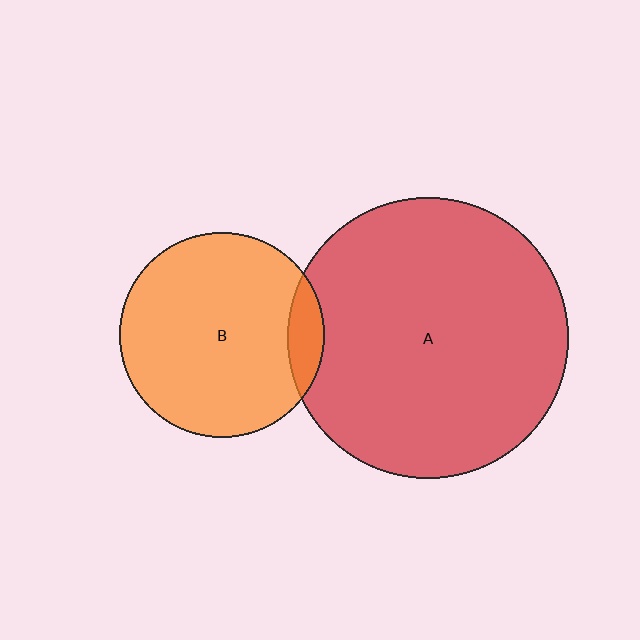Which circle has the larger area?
Circle A (red).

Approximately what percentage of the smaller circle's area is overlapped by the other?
Approximately 10%.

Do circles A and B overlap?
Yes.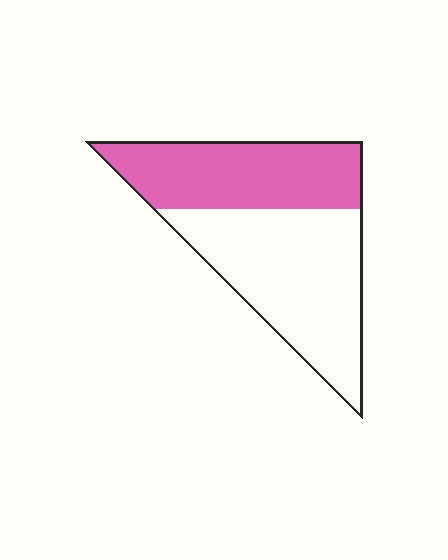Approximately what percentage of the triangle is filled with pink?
Approximately 45%.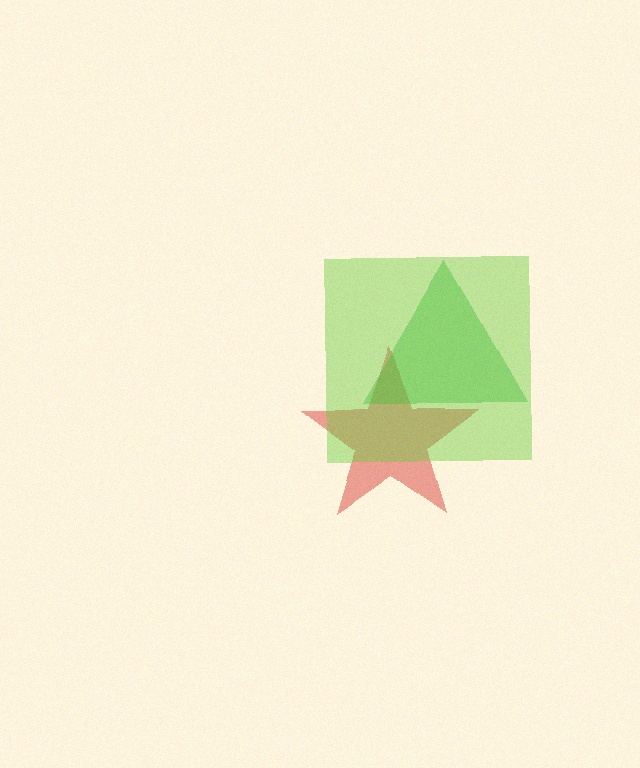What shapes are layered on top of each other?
The layered shapes are: a red star, a green triangle, a lime square.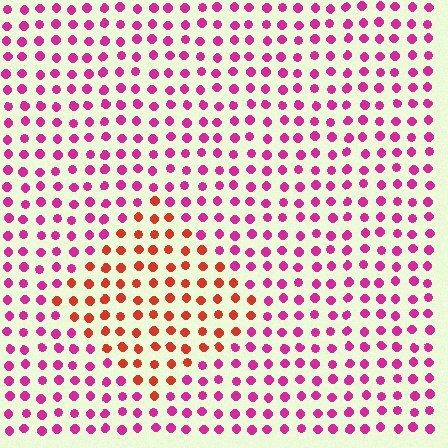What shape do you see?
I see a diamond.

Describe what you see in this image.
The image is filled with small magenta elements in a uniform arrangement. A diamond-shaped region is visible where the elements are tinted to a slightly different hue, forming a subtle color boundary.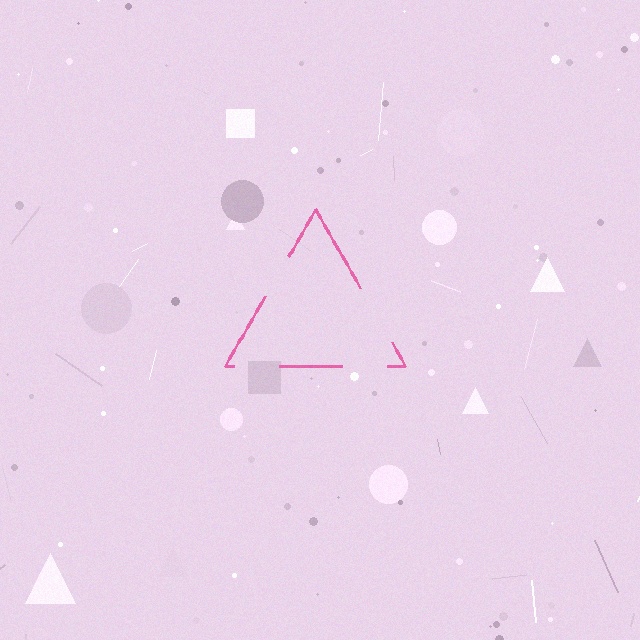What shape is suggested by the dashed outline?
The dashed outline suggests a triangle.